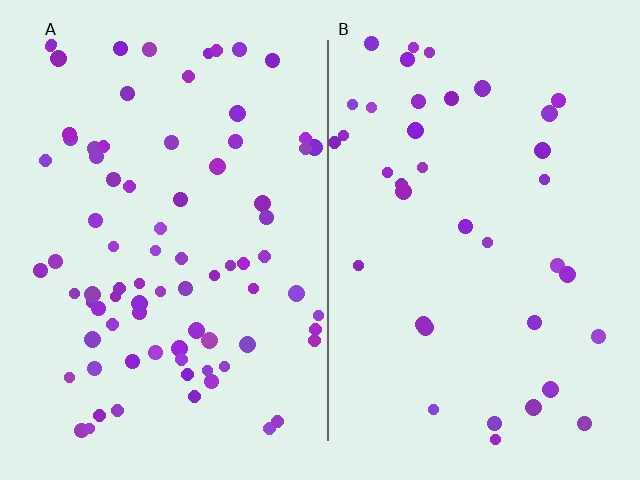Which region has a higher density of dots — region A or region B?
A (the left).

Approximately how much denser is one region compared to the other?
Approximately 2.1× — region A over region B.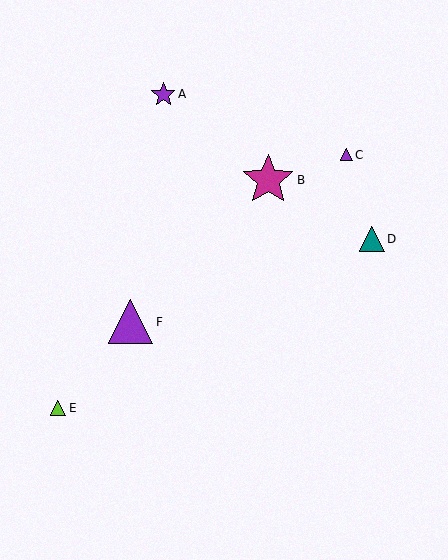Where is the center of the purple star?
The center of the purple star is at (163, 94).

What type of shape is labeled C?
Shape C is a purple triangle.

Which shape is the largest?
The magenta star (labeled B) is the largest.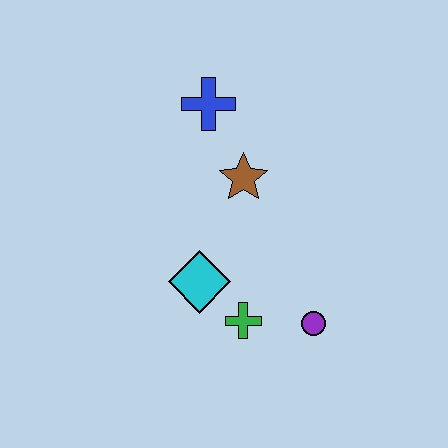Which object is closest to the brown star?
The blue cross is closest to the brown star.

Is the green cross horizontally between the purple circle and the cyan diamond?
Yes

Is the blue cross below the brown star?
No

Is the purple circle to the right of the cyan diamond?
Yes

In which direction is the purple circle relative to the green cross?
The purple circle is to the right of the green cross.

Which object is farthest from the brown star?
The purple circle is farthest from the brown star.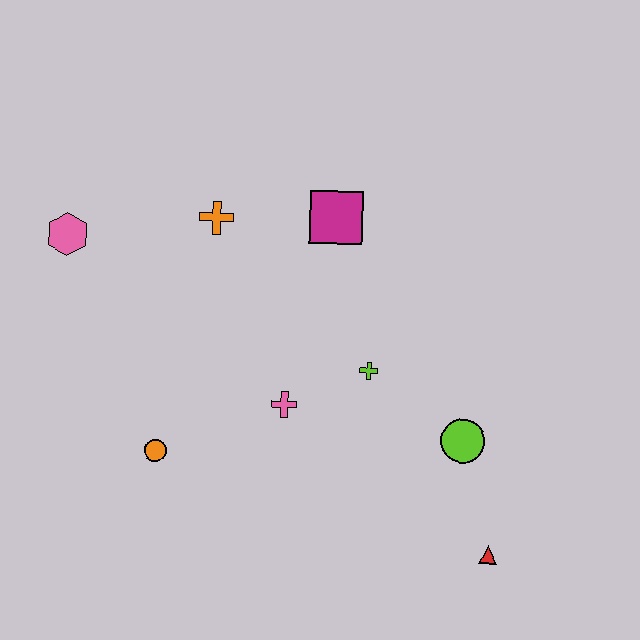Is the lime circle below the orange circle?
No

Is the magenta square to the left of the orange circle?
No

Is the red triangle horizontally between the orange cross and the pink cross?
No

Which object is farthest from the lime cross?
The pink hexagon is farthest from the lime cross.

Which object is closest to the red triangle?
The lime circle is closest to the red triangle.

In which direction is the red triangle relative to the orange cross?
The red triangle is below the orange cross.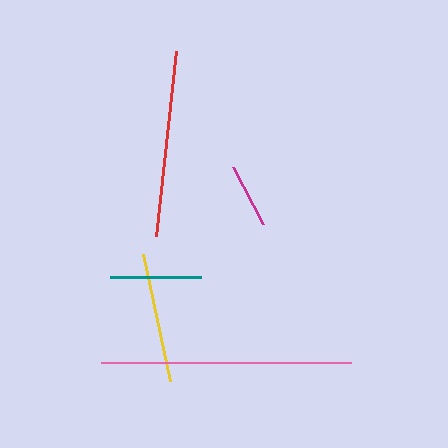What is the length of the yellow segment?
The yellow segment is approximately 130 pixels long.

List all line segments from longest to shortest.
From longest to shortest: pink, red, yellow, teal, magenta.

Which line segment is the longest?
The pink line is the longest at approximately 249 pixels.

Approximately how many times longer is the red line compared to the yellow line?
The red line is approximately 1.4 times the length of the yellow line.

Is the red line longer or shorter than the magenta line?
The red line is longer than the magenta line.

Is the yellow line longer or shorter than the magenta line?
The yellow line is longer than the magenta line.